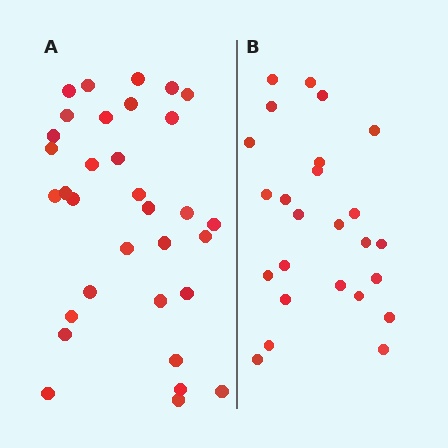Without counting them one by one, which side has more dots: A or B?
Region A (the left region) has more dots.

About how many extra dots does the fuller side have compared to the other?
Region A has roughly 8 or so more dots than region B.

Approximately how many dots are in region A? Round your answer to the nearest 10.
About 30 dots. (The exact count is 33, which rounds to 30.)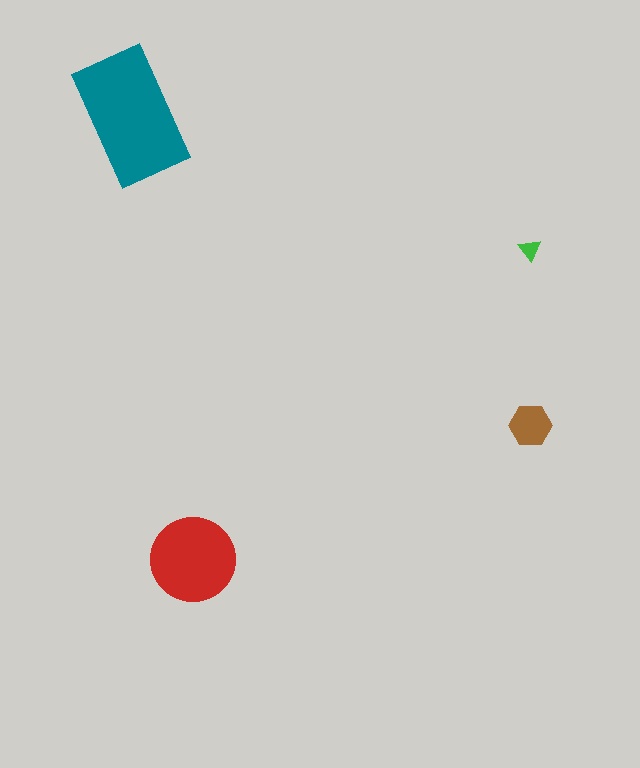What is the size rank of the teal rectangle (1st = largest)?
1st.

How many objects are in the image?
There are 4 objects in the image.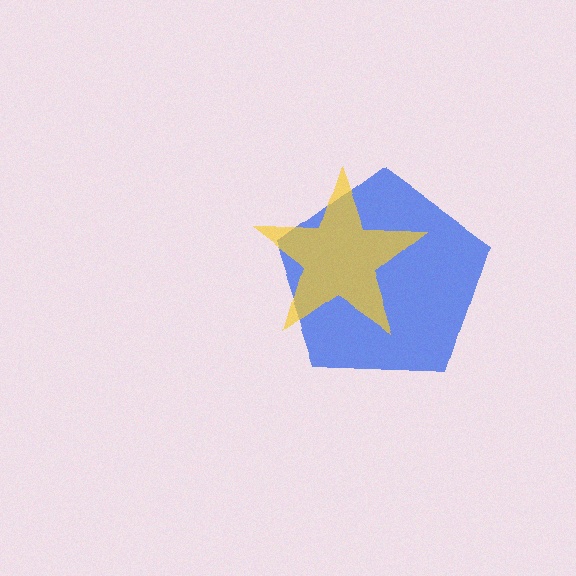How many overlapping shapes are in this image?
There are 2 overlapping shapes in the image.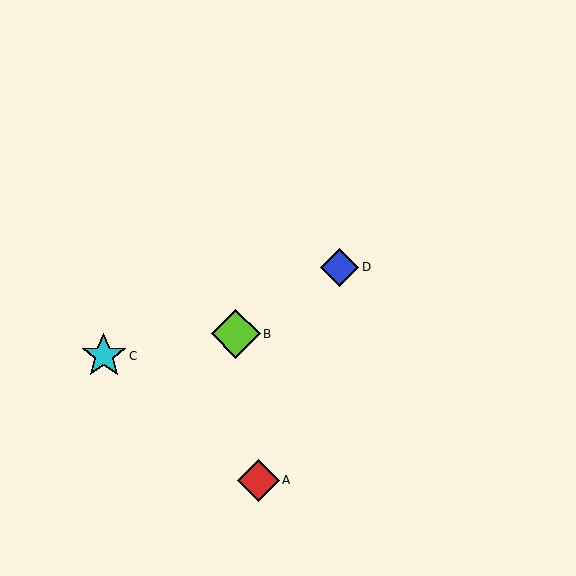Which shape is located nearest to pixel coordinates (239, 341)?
The lime diamond (labeled B) at (236, 334) is nearest to that location.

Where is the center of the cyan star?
The center of the cyan star is at (104, 356).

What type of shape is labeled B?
Shape B is a lime diamond.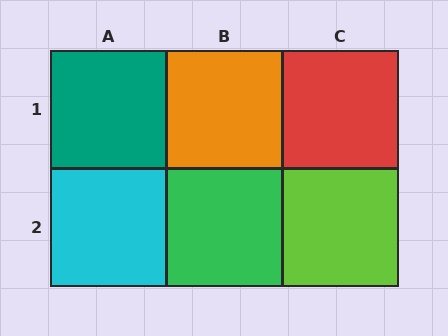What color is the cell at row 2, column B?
Green.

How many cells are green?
1 cell is green.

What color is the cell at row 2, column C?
Lime.